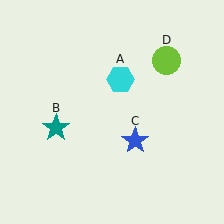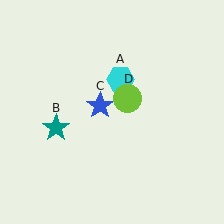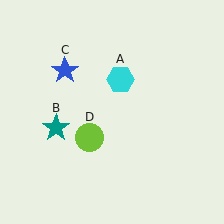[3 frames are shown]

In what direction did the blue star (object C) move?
The blue star (object C) moved up and to the left.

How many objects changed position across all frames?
2 objects changed position: blue star (object C), lime circle (object D).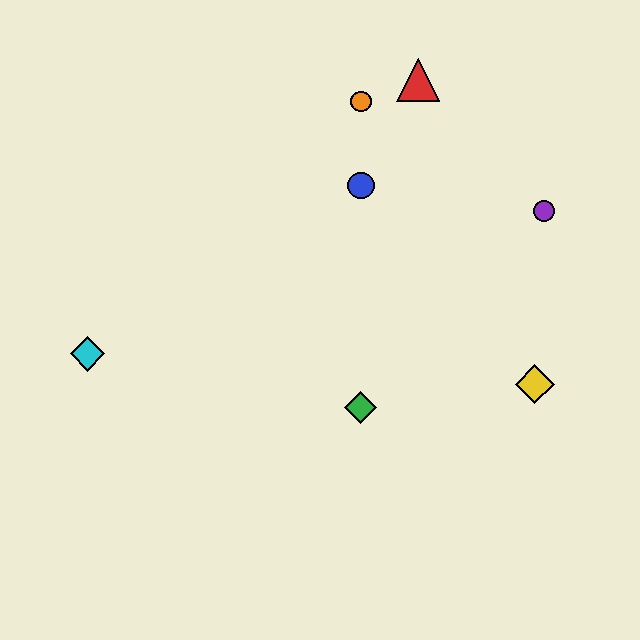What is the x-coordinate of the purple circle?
The purple circle is at x≈544.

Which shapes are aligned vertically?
The blue circle, the green diamond, the orange circle are aligned vertically.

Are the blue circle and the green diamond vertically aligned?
Yes, both are at x≈361.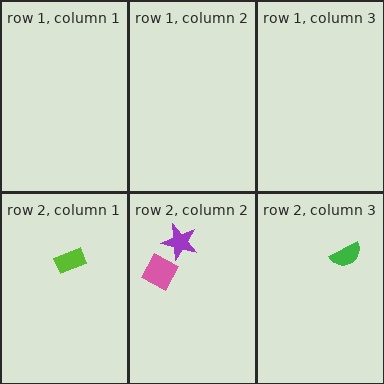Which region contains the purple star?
The row 2, column 2 region.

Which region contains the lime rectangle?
The row 2, column 1 region.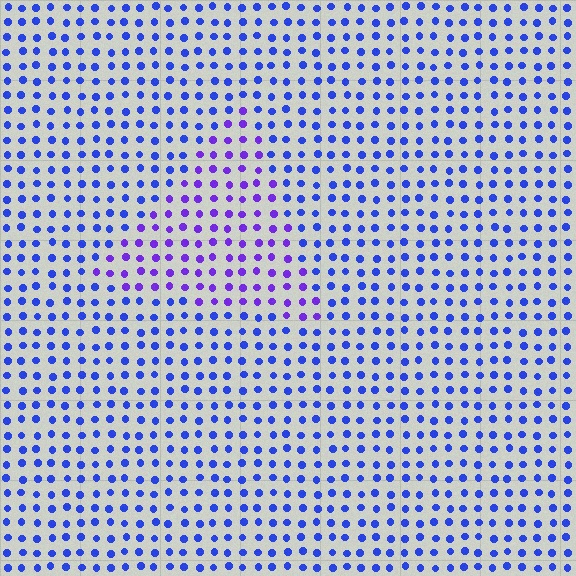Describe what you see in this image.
The image is filled with small blue elements in a uniform arrangement. A triangle-shaped region is visible where the elements are tinted to a slightly different hue, forming a subtle color boundary.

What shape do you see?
I see a triangle.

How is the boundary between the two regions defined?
The boundary is defined purely by a slight shift in hue (about 33 degrees). Spacing, size, and orientation are identical on both sides.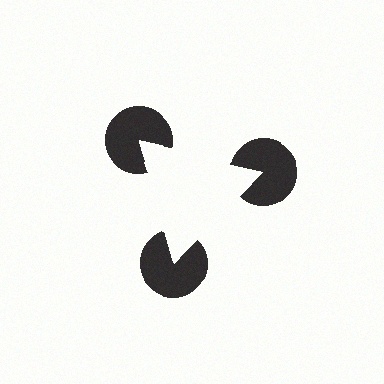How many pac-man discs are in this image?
There are 3 — one at each vertex of the illusory triangle.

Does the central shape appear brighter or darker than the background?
It typically appears slightly brighter than the background, even though no actual brightness change is drawn.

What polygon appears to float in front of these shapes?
An illusory triangle — its edges are inferred from the aligned wedge cuts in the pac-man discs, not physically drawn.